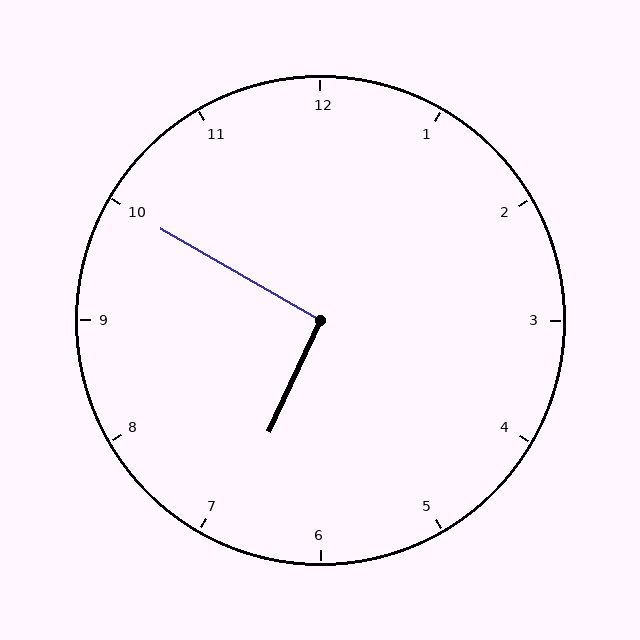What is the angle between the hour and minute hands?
Approximately 95 degrees.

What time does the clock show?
6:50.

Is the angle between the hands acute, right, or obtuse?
It is right.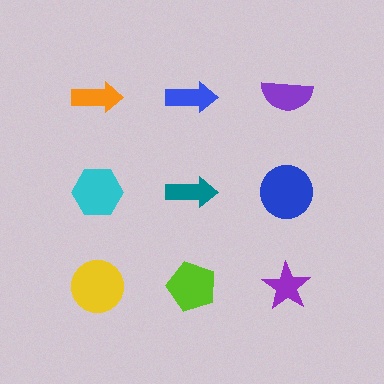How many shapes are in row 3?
3 shapes.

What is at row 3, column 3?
A purple star.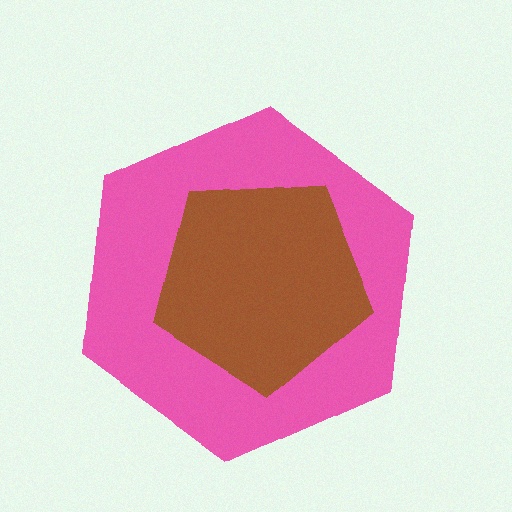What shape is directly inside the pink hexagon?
The brown pentagon.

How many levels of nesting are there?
2.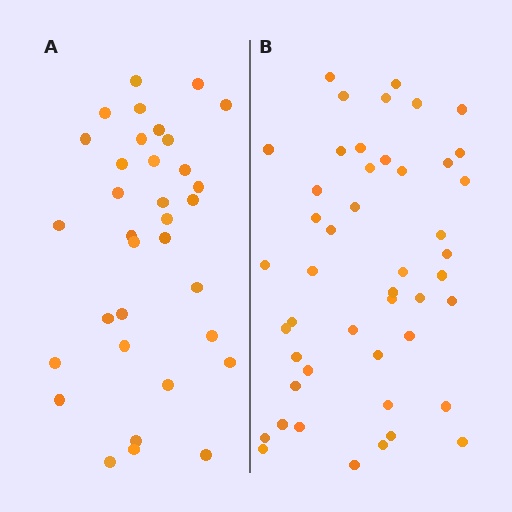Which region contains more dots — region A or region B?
Region B (the right region) has more dots.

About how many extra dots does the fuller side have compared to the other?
Region B has approximately 15 more dots than region A.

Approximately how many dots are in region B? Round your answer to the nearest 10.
About 50 dots. (The exact count is 47, which rounds to 50.)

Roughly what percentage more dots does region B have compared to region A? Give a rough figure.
About 40% more.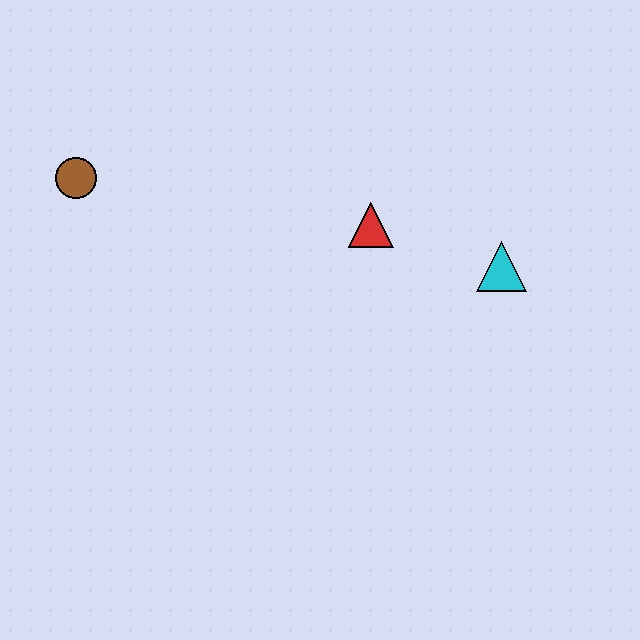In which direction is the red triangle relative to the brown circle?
The red triangle is to the right of the brown circle.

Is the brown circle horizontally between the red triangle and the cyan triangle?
No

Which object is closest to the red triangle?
The cyan triangle is closest to the red triangle.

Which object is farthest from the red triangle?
The brown circle is farthest from the red triangle.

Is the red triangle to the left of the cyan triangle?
Yes